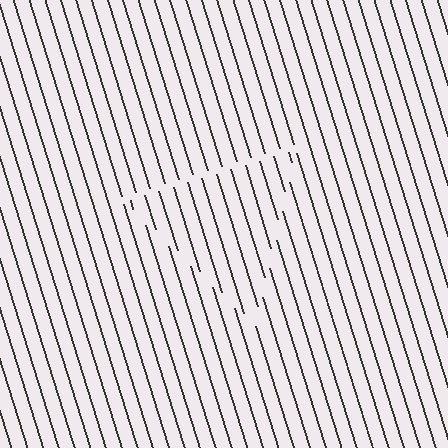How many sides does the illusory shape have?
3 sides — the line-ends trace a triangle.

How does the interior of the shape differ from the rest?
The interior of the shape contains the same grating, shifted by half a period — the contour is defined by the phase discontinuity where line-ends from the inner and outer gratings abut.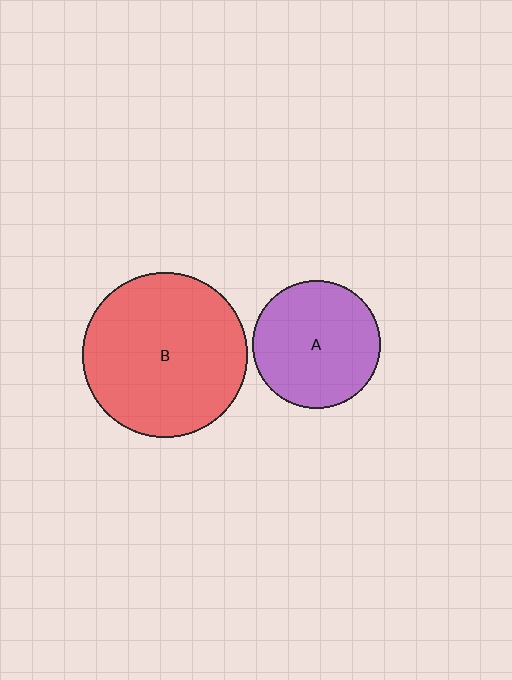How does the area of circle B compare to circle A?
Approximately 1.6 times.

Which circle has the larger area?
Circle B (red).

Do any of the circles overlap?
No, none of the circles overlap.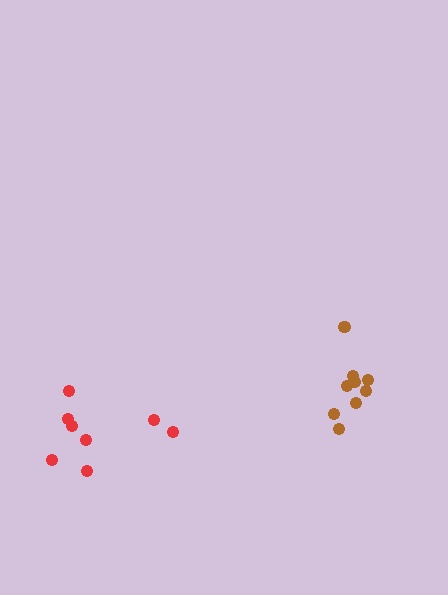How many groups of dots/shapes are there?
There are 2 groups.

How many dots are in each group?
Group 1: 8 dots, Group 2: 9 dots (17 total).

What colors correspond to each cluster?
The clusters are colored: red, brown.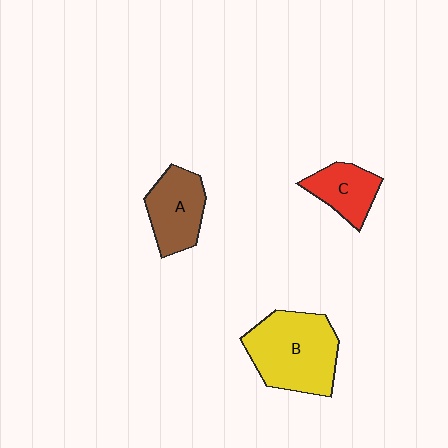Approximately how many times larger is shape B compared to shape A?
Approximately 1.5 times.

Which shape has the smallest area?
Shape C (red).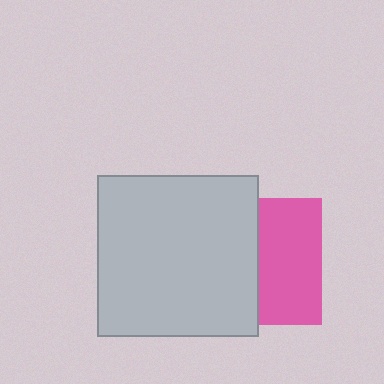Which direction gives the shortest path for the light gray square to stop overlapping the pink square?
Moving left gives the shortest separation.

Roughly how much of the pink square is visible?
About half of it is visible (roughly 49%).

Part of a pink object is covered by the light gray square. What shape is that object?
It is a square.